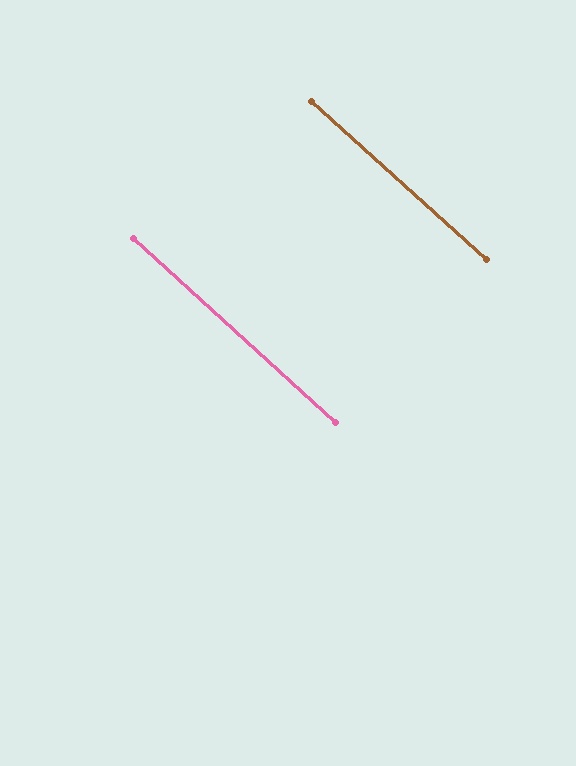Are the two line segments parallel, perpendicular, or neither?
Parallel — their directions differ by only 0.2°.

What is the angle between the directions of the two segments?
Approximately 0 degrees.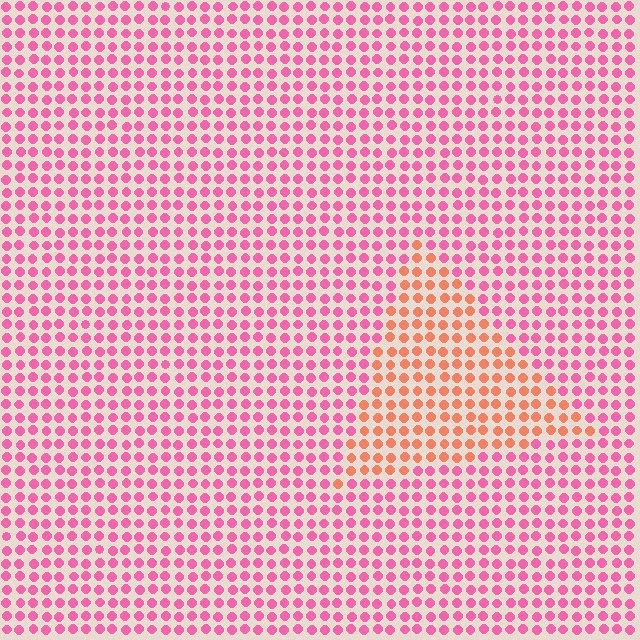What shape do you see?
I see a triangle.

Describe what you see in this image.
The image is filled with small pink elements in a uniform arrangement. A triangle-shaped region is visible where the elements are tinted to a slightly different hue, forming a subtle color boundary.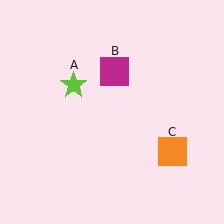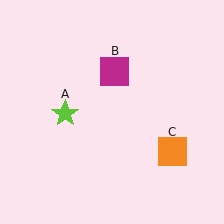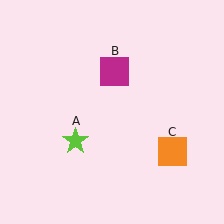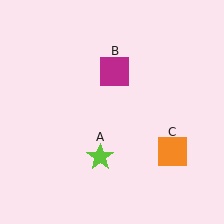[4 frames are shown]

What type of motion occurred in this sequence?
The lime star (object A) rotated counterclockwise around the center of the scene.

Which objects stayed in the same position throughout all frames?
Magenta square (object B) and orange square (object C) remained stationary.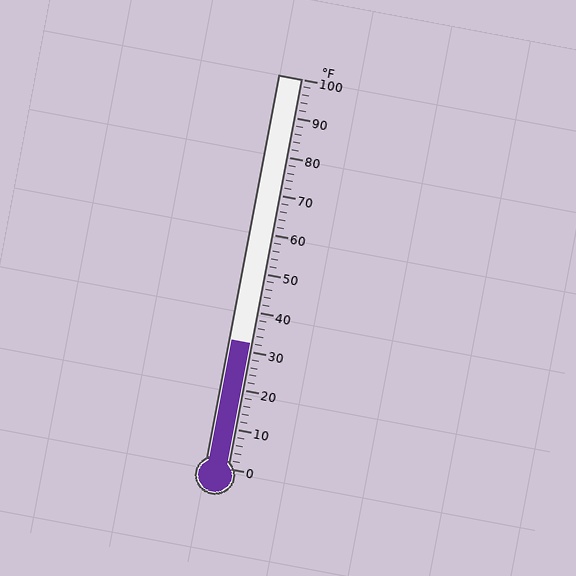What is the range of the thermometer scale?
The thermometer scale ranges from 0°F to 100°F.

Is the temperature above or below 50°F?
The temperature is below 50°F.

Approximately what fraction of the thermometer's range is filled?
The thermometer is filled to approximately 30% of its range.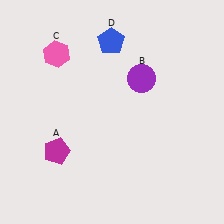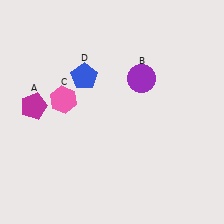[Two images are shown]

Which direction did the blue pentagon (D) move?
The blue pentagon (D) moved down.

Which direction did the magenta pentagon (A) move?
The magenta pentagon (A) moved up.